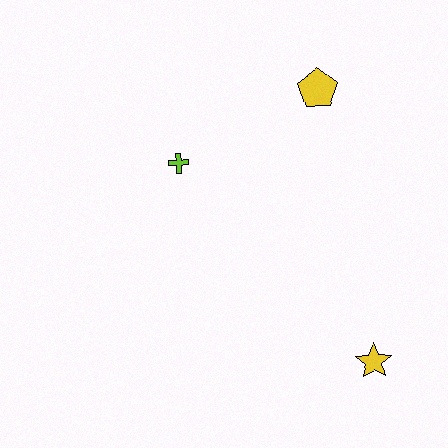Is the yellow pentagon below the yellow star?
No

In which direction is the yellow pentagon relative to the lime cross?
The yellow pentagon is to the right of the lime cross.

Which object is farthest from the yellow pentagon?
The yellow star is farthest from the yellow pentagon.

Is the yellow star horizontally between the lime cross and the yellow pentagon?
No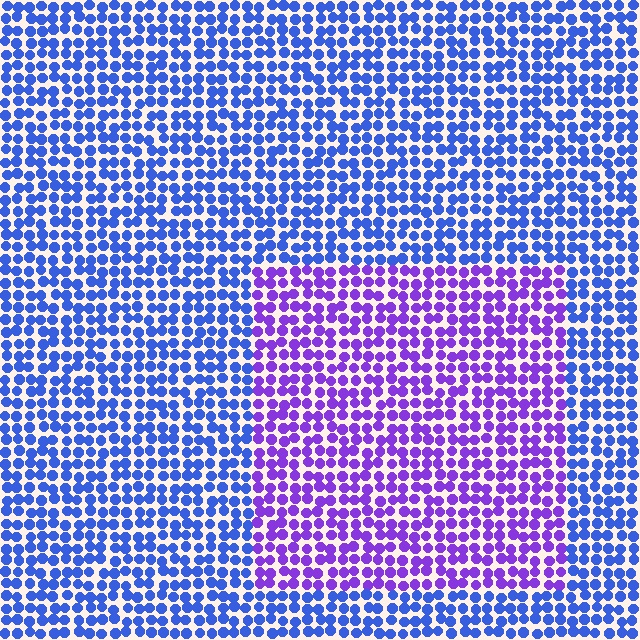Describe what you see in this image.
The image is filled with small blue elements in a uniform arrangement. A rectangle-shaped region is visible where the elements are tinted to a slightly different hue, forming a subtle color boundary.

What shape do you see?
I see a rectangle.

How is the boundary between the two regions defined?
The boundary is defined purely by a slight shift in hue (about 43 degrees). Spacing, size, and orientation are identical on both sides.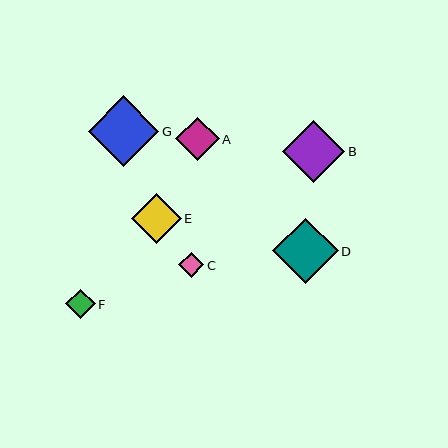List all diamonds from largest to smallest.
From largest to smallest: G, D, B, E, A, F, C.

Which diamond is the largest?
Diamond G is the largest with a size of approximately 71 pixels.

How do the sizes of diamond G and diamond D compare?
Diamond G and diamond D are approximately the same size.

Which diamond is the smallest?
Diamond C is the smallest with a size of approximately 25 pixels.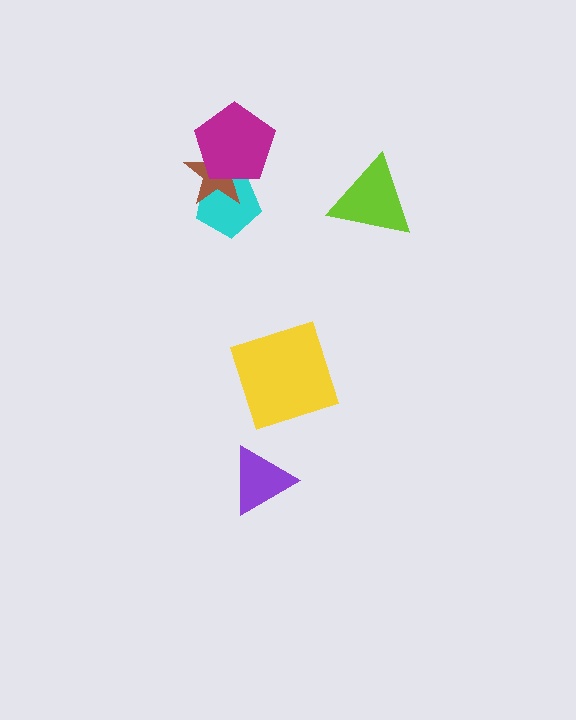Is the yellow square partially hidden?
No, no other shape covers it.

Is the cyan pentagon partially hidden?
Yes, it is partially covered by another shape.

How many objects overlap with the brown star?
2 objects overlap with the brown star.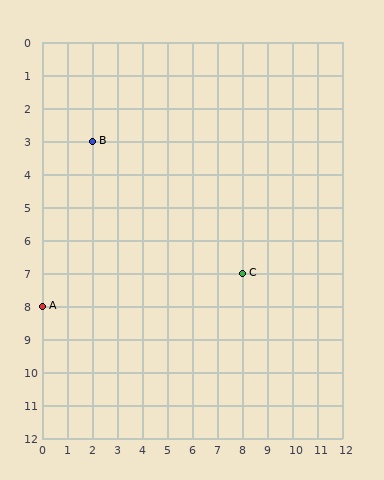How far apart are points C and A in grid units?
Points C and A are 8 columns and 1 row apart (about 8.1 grid units diagonally).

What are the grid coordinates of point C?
Point C is at grid coordinates (8, 7).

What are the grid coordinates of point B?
Point B is at grid coordinates (2, 3).